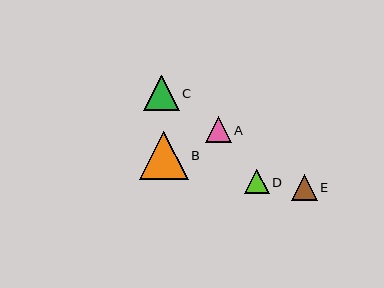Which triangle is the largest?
Triangle B is the largest with a size of approximately 49 pixels.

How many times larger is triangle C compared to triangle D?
Triangle C is approximately 1.5 times the size of triangle D.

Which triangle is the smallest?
Triangle D is the smallest with a size of approximately 25 pixels.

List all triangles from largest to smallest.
From largest to smallest: B, C, E, A, D.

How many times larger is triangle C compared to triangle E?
Triangle C is approximately 1.4 times the size of triangle E.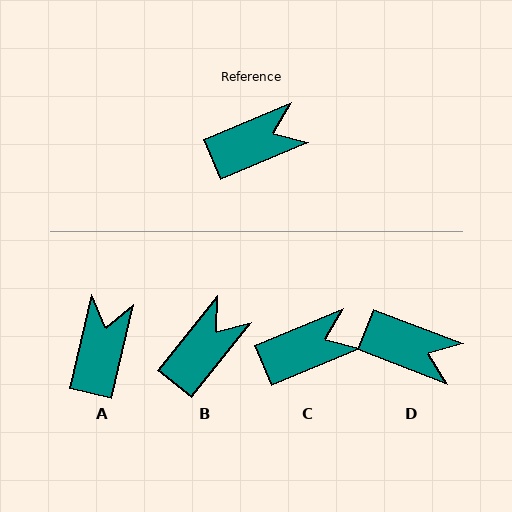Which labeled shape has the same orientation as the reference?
C.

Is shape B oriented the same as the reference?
No, it is off by about 28 degrees.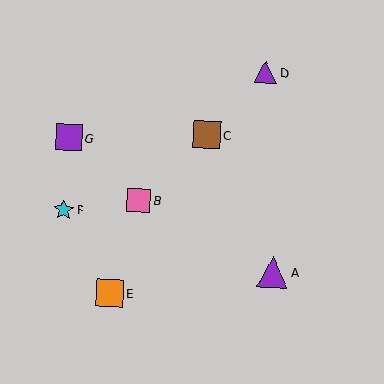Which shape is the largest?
The purple triangle (labeled A) is the largest.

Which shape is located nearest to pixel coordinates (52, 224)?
The cyan star (labeled F) at (64, 210) is nearest to that location.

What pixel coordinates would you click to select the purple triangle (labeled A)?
Click at (273, 272) to select the purple triangle A.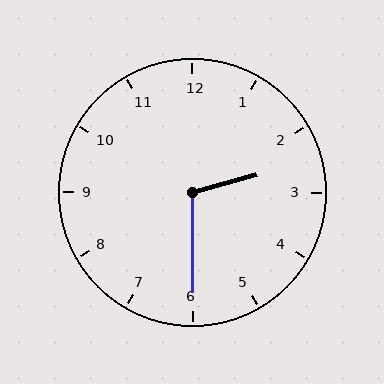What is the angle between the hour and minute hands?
Approximately 105 degrees.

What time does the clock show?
2:30.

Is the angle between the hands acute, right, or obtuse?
It is obtuse.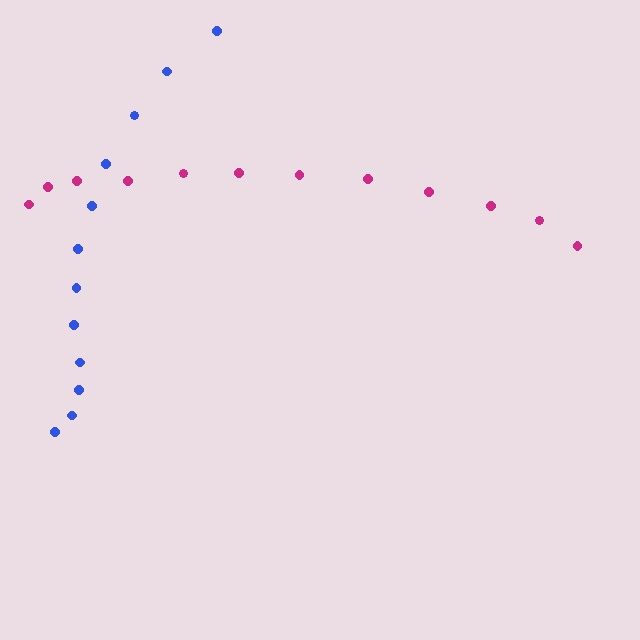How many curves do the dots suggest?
There are 2 distinct paths.